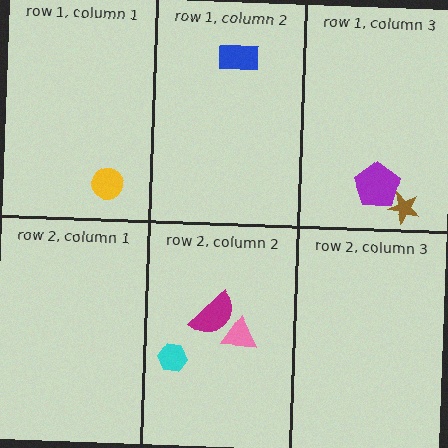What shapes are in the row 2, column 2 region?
The magenta semicircle, the pink triangle, the cyan hexagon.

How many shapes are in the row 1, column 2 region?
1.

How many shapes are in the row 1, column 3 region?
2.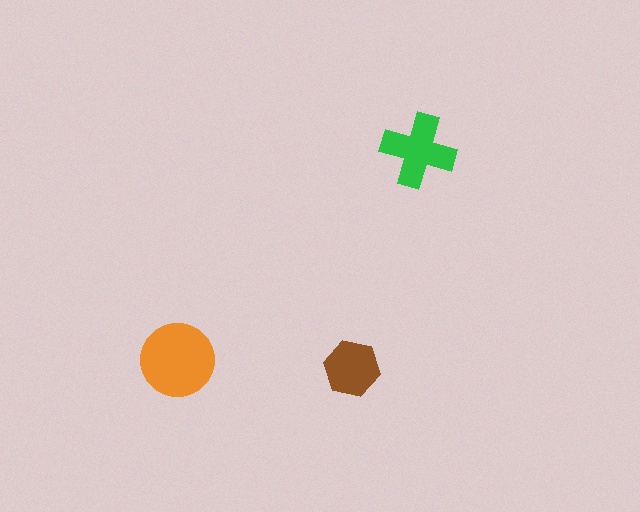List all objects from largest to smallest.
The orange circle, the green cross, the brown hexagon.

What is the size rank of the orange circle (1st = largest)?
1st.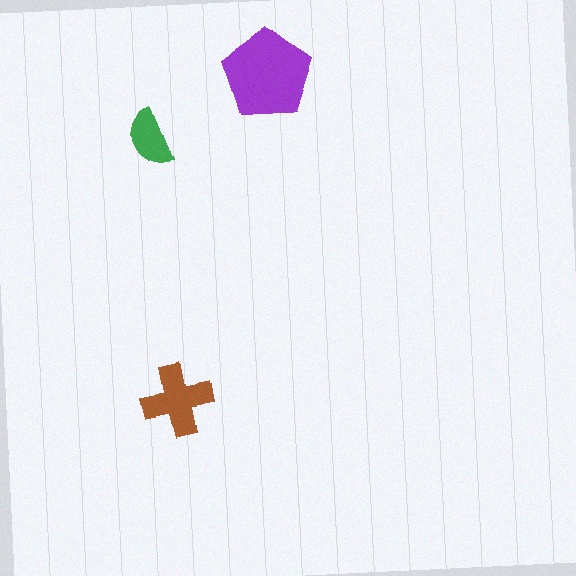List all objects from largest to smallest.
The purple pentagon, the brown cross, the green semicircle.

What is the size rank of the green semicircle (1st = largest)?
3rd.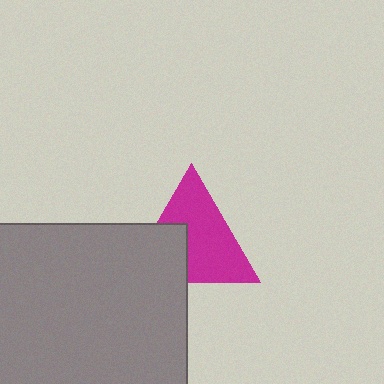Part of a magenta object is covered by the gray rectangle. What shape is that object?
It is a triangle.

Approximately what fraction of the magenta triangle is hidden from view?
Roughly 35% of the magenta triangle is hidden behind the gray rectangle.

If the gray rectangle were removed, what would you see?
You would see the complete magenta triangle.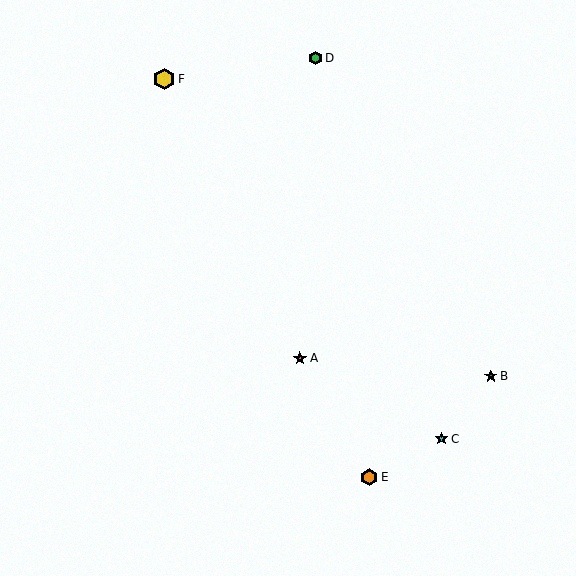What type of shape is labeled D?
Shape D is a green hexagon.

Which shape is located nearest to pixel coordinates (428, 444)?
The cyan star (labeled C) at (442, 439) is nearest to that location.